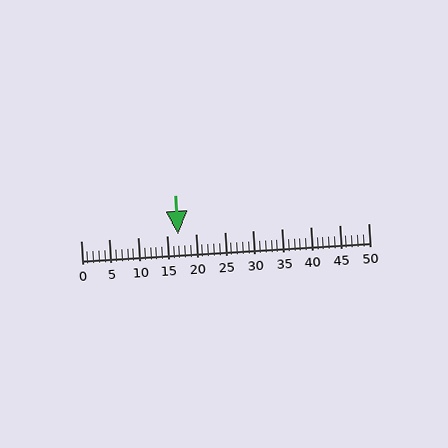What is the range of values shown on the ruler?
The ruler shows values from 0 to 50.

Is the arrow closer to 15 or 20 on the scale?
The arrow is closer to 15.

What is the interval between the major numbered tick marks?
The major tick marks are spaced 5 units apart.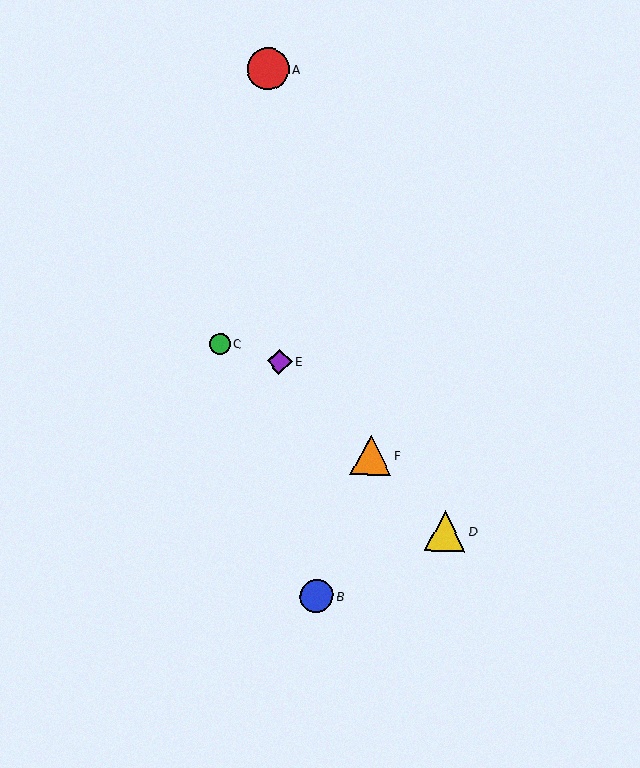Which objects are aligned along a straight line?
Objects D, E, F are aligned along a straight line.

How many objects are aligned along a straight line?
3 objects (D, E, F) are aligned along a straight line.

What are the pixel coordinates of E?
Object E is at (280, 362).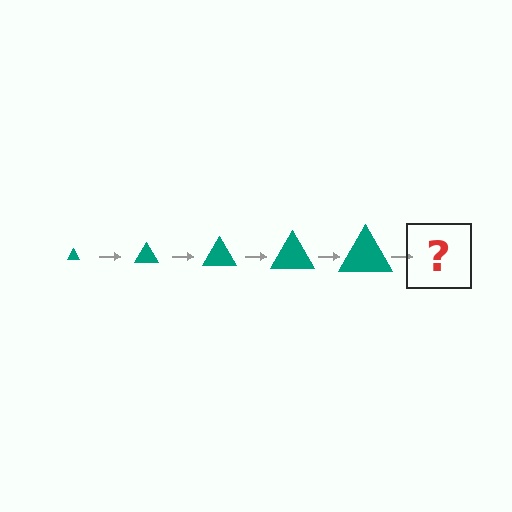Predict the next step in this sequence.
The next step is a teal triangle, larger than the previous one.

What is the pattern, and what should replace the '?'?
The pattern is that the triangle gets progressively larger each step. The '?' should be a teal triangle, larger than the previous one.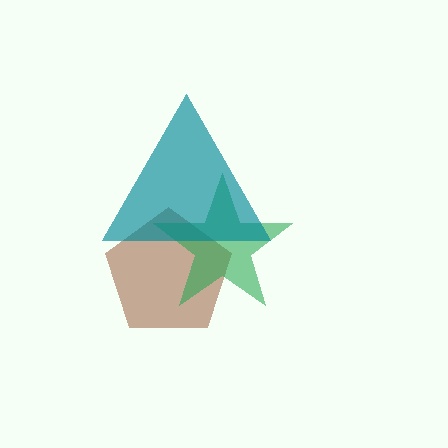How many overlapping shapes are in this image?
There are 3 overlapping shapes in the image.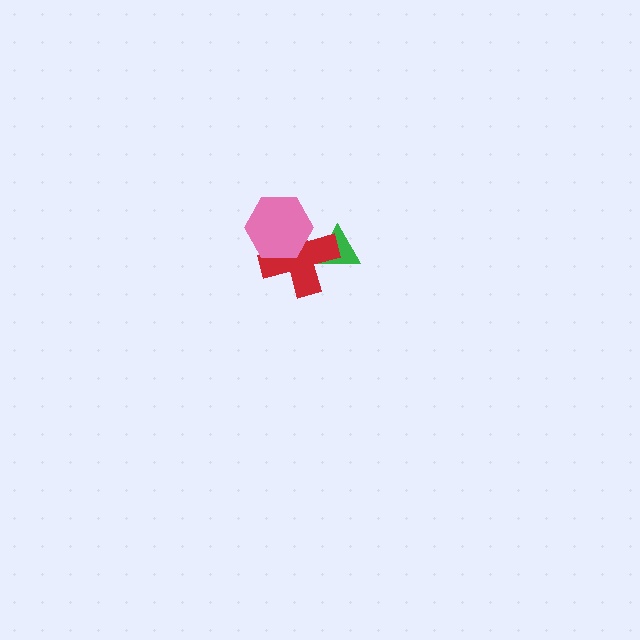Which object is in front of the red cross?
The pink hexagon is in front of the red cross.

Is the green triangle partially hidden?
Yes, it is partially covered by another shape.